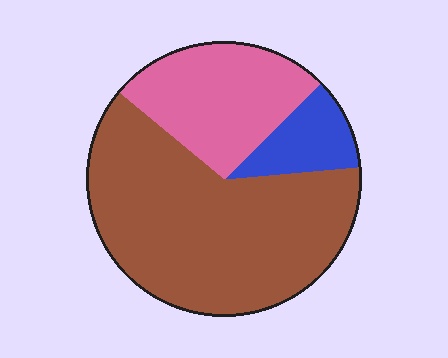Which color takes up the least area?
Blue, at roughly 10%.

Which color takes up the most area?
Brown, at roughly 60%.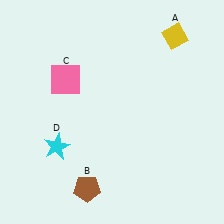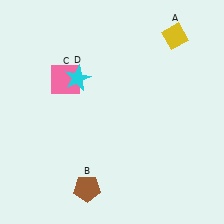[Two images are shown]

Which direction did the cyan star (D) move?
The cyan star (D) moved up.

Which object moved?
The cyan star (D) moved up.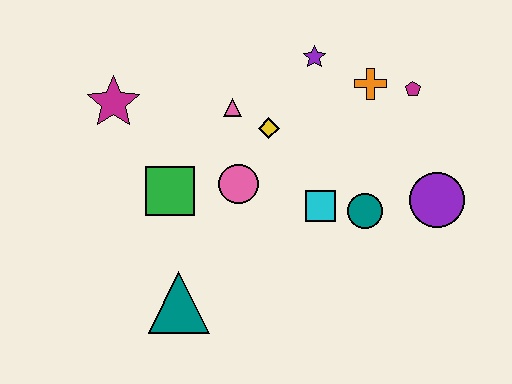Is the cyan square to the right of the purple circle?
No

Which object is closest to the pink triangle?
The yellow diamond is closest to the pink triangle.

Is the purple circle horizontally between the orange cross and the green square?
No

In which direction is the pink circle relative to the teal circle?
The pink circle is to the left of the teal circle.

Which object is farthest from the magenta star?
The purple circle is farthest from the magenta star.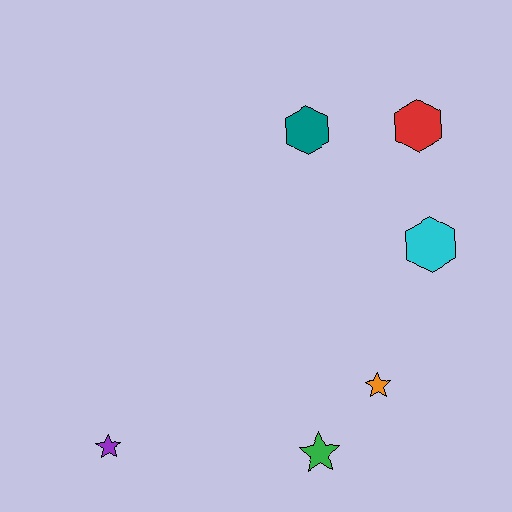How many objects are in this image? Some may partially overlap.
There are 6 objects.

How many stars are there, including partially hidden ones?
There are 3 stars.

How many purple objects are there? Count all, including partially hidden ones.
There is 1 purple object.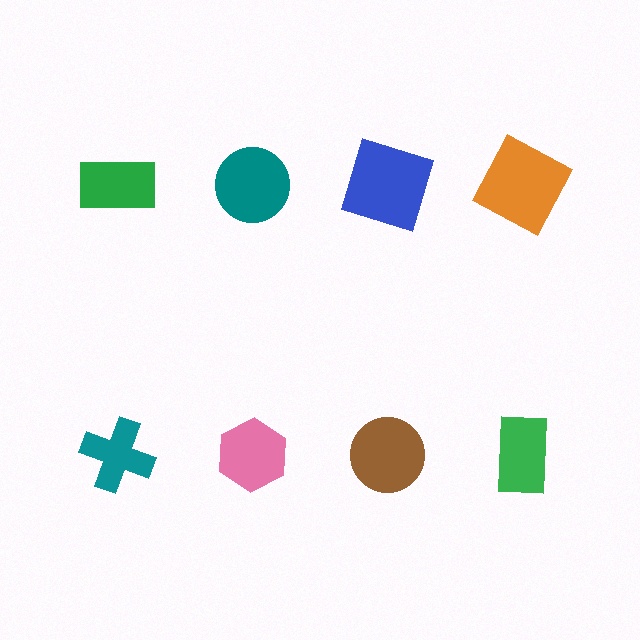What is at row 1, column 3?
A blue square.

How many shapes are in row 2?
4 shapes.